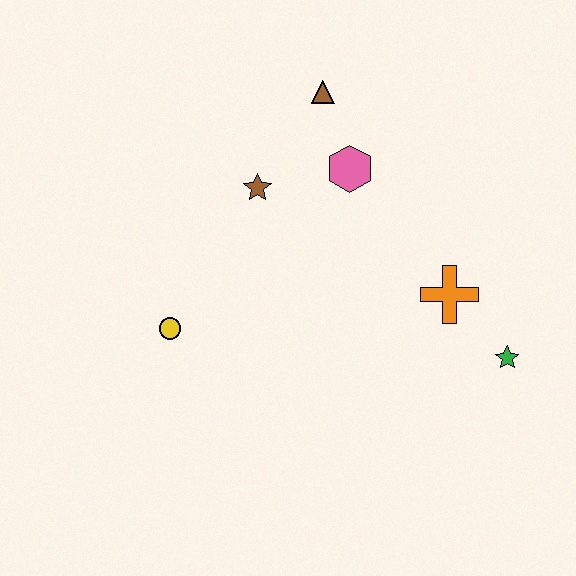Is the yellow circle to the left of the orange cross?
Yes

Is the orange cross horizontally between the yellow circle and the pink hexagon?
No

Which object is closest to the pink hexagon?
The brown triangle is closest to the pink hexagon.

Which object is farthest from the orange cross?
The yellow circle is farthest from the orange cross.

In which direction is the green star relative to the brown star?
The green star is to the right of the brown star.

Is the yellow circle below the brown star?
Yes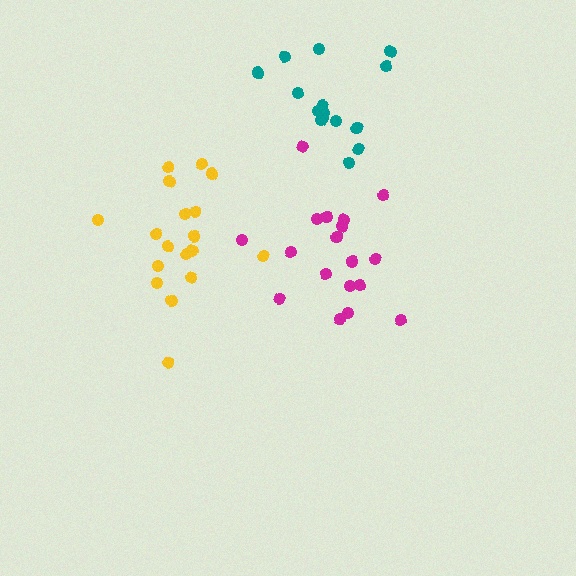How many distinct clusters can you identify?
There are 3 distinct clusters.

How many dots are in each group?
Group 1: 18 dots, Group 2: 18 dots, Group 3: 15 dots (51 total).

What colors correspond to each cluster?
The clusters are colored: magenta, yellow, teal.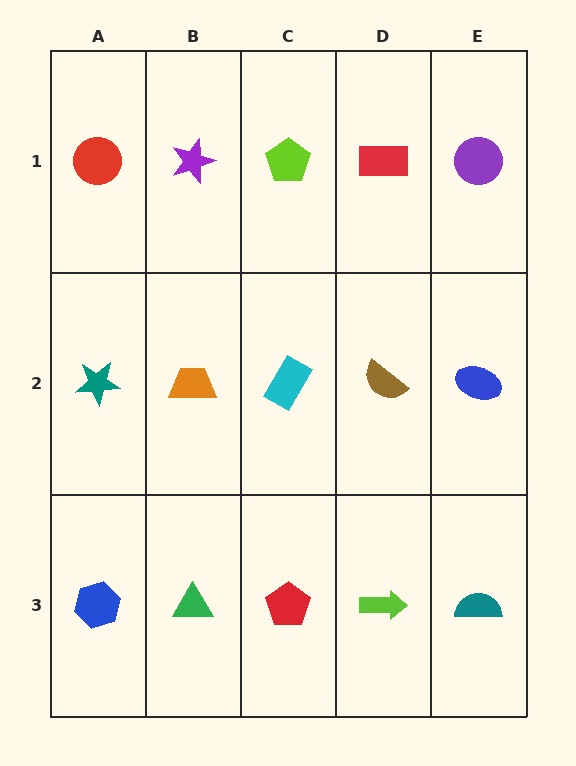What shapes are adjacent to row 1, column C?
A cyan rectangle (row 2, column C), a purple star (row 1, column B), a red rectangle (row 1, column D).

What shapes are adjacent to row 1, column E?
A blue ellipse (row 2, column E), a red rectangle (row 1, column D).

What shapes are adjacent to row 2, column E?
A purple circle (row 1, column E), a teal semicircle (row 3, column E), a brown semicircle (row 2, column D).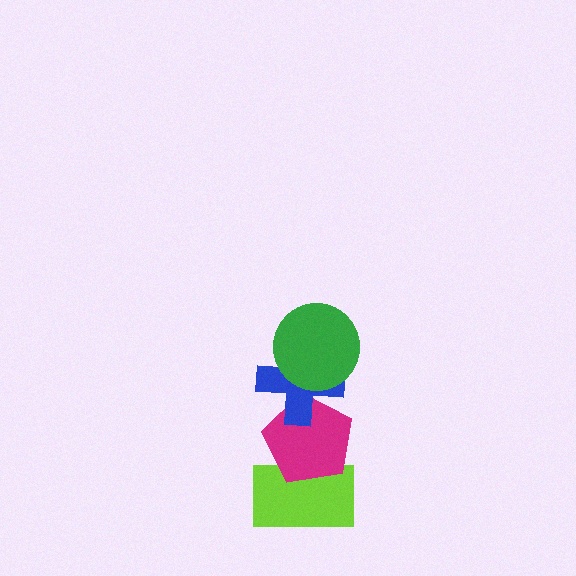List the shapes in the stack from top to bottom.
From top to bottom: the green circle, the blue cross, the magenta pentagon, the lime rectangle.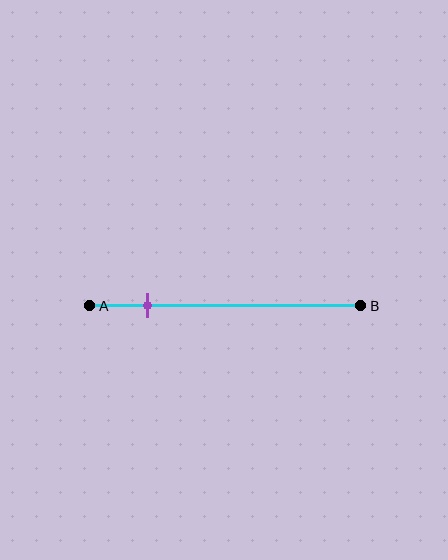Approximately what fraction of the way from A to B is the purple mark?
The purple mark is approximately 20% of the way from A to B.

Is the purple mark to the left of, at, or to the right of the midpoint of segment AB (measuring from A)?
The purple mark is to the left of the midpoint of segment AB.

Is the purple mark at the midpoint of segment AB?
No, the mark is at about 20% from A, not at the 50% midpoint.